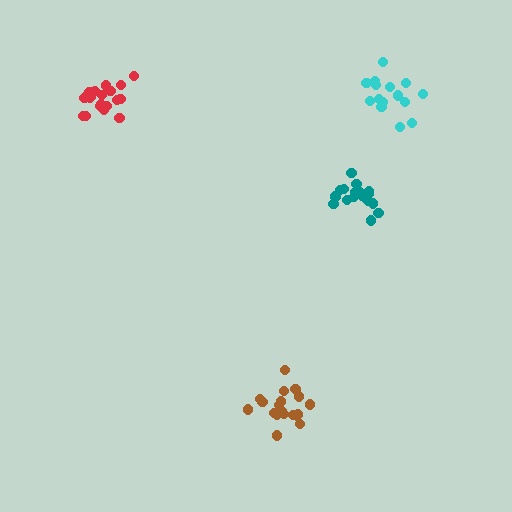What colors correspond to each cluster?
The clusters are colored: brown, teal, cyan, red.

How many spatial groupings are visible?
There are 4 spatial groupings.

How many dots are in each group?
Group 1: 20 dots, Group 2: 18 dots, Group 3: 15 dots, Group 4: 20 dots (73 total).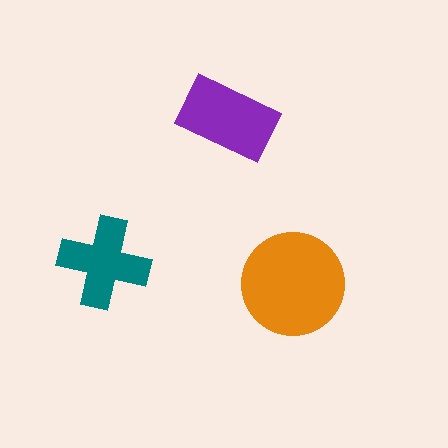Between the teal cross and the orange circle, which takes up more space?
The orange circle.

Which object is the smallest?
The teal cross.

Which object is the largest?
The orange circle.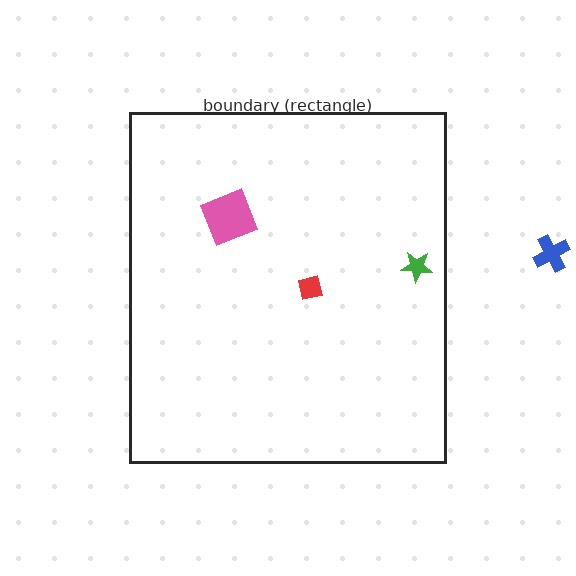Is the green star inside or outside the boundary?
Inside.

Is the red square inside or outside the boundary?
Inside.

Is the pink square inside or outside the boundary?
Inside.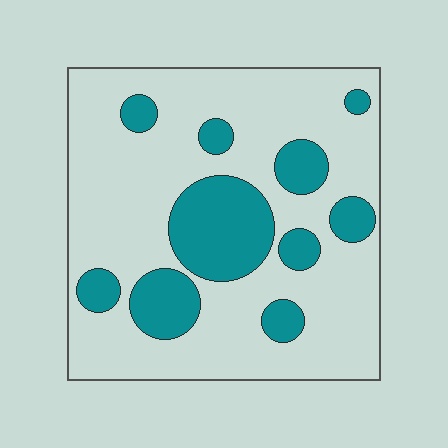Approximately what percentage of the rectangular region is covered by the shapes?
Approximately 25%.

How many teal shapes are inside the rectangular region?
10.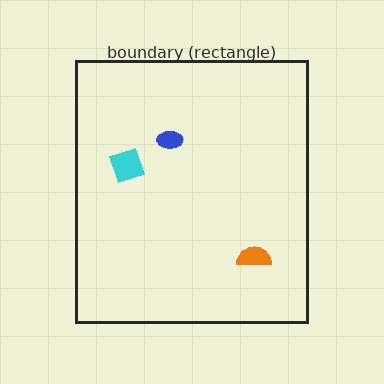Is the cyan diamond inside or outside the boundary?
Inside.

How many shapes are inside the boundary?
3 inside, 0 outside.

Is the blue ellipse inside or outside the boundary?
Inside.